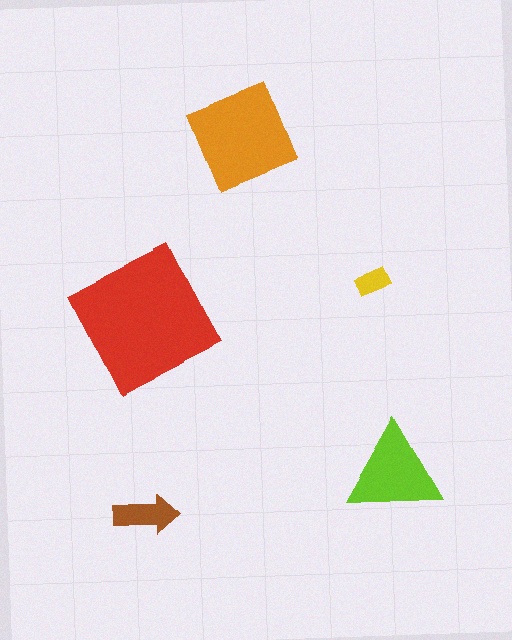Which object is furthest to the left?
The brown arrow is leftmost.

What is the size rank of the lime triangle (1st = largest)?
3rd.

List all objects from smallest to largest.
The yellow rectangle, the brown arrow, the lime triangle, the orange diamond, the red square.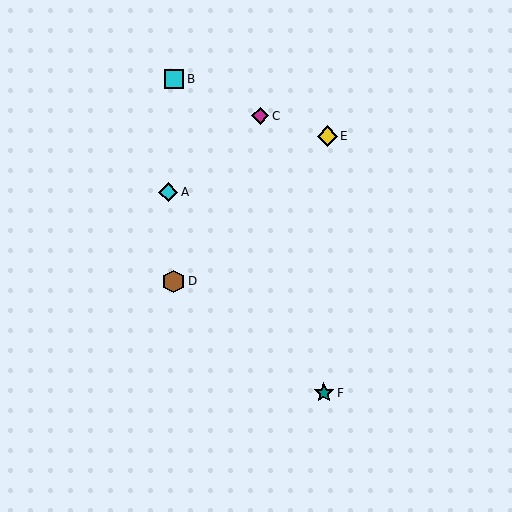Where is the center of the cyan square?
The center of the cyan square is at (174, 79).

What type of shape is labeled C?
Shape C is a magenta diamond.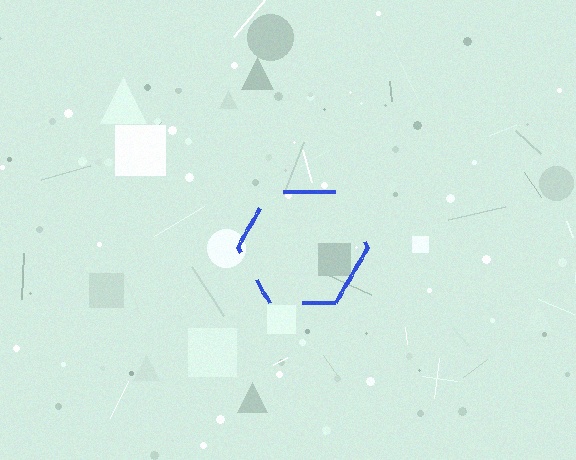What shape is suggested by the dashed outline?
The dashed outline suggests a hexagon.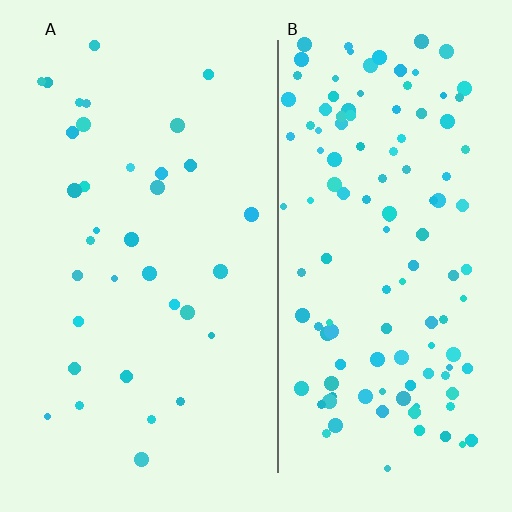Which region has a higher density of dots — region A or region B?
B (the right).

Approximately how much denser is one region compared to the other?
Approximately 3.5× — region B over region A.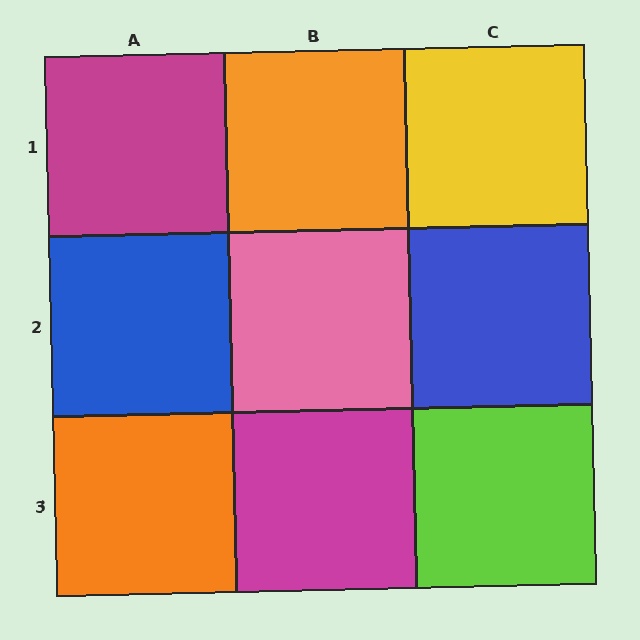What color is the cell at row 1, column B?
Orange.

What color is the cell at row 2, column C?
Blue.